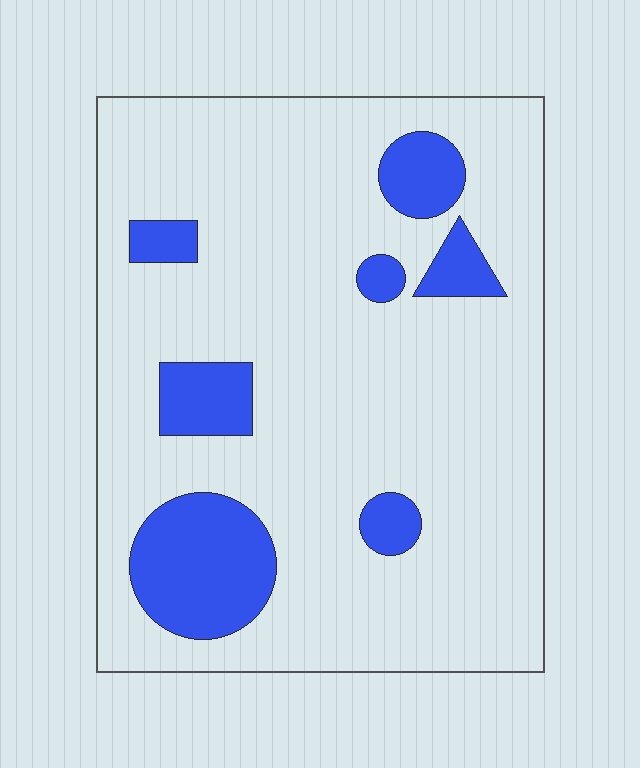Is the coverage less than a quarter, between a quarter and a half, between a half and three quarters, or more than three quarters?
Less than a quarter.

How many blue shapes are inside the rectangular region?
7.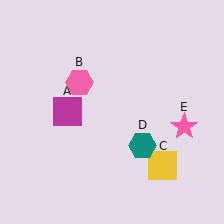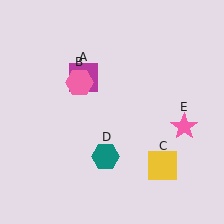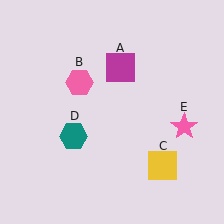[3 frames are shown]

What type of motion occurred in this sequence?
The magenta square (object A), teal hexagon (object D) rotated clockwise around the center of the scene.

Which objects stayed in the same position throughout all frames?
Pink hexagon (object B) and yellow square (object C) and pink star (object E) remained stationary.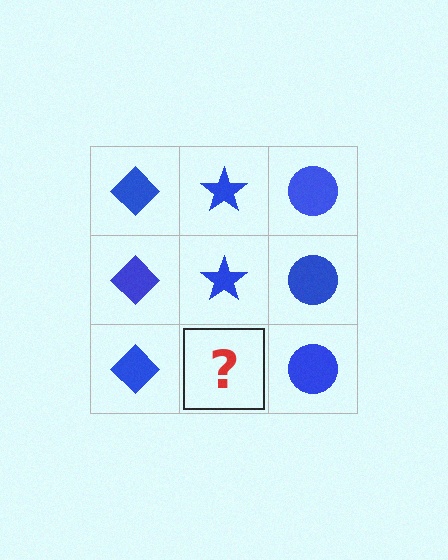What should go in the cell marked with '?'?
The missing cell should contain a blue star.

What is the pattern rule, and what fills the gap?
The rule is that each column has a consistent shape. The gap should be filled with a blue star.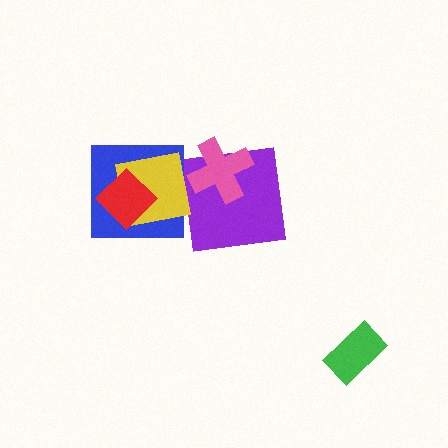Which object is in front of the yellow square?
The red diamond is in front of the yellow square.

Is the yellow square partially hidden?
Yes, it is partially covered by another shape.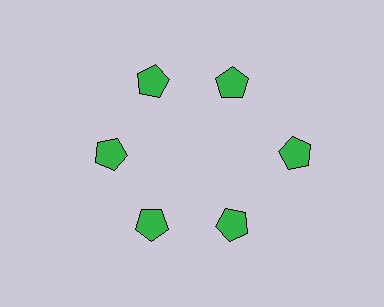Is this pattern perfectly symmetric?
No. The 6 green pentagons are arranged in a ring, but one element near the 3 o'clock position is pushed outward from the center, breaking the 6-fold rotational symmetry.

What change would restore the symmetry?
The symmetry would be restored by moving it inward, back onto the ring so that all 6 pentagons sit at equal angles and equal distance from the center.